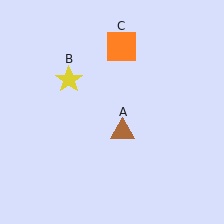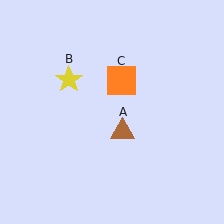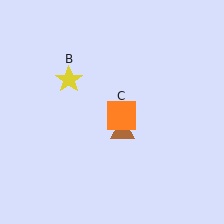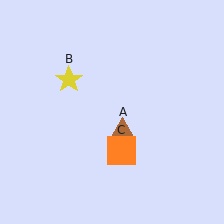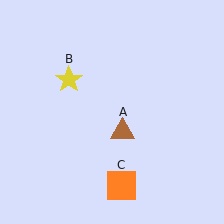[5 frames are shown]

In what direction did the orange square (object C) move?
The orange square (object C) moved down.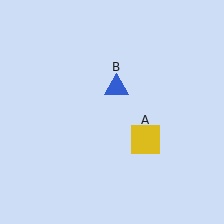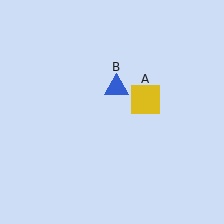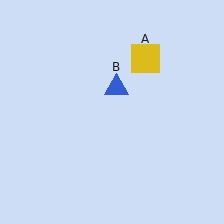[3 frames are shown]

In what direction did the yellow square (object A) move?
The yellow square (object A) moved up.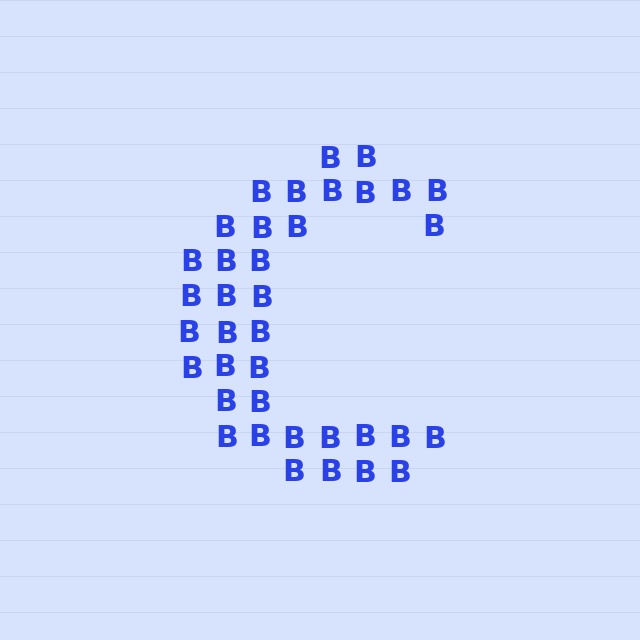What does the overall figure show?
The overall figure shows the letter C.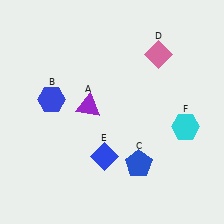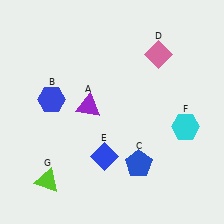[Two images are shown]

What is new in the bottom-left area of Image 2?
A lime triangle (G) was added in the bottom-left area of Image 2.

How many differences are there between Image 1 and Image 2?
There is 1 difference between the two images.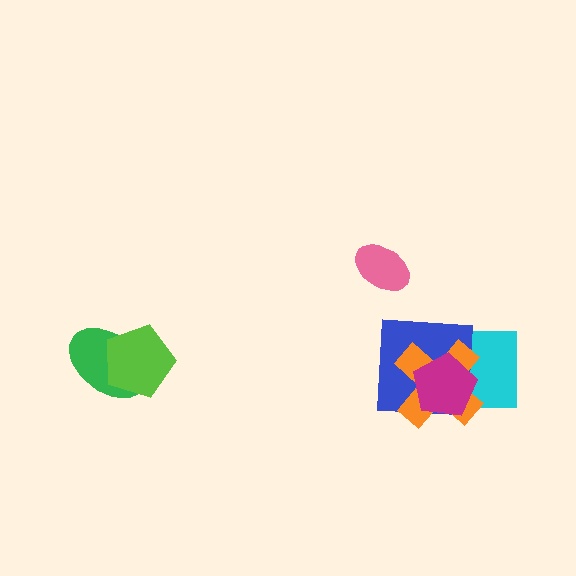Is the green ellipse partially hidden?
Yes, it is partially covered by another shape.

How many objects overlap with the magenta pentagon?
3 objects overlap with the magenta pentagon.